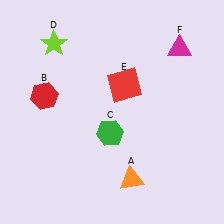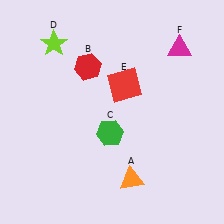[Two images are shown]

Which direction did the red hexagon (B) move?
The red hexagon (B) moved right.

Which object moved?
The red hexagon (B) moved right.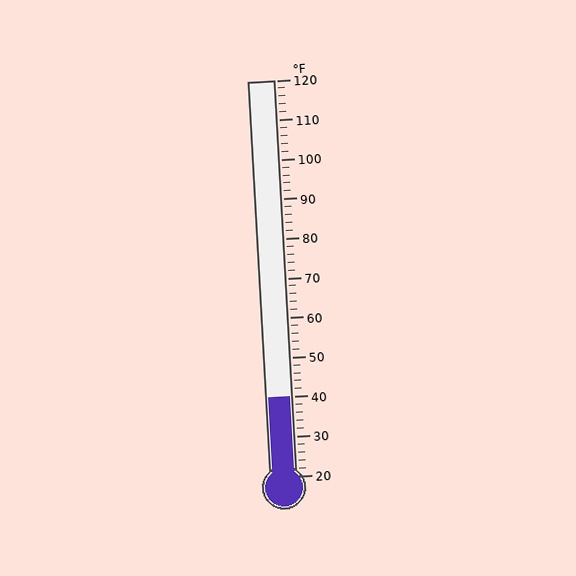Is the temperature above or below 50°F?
The temperature is below 50°F.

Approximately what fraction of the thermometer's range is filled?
The thermometer is filled to approximately 20% of its range.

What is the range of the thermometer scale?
The thermometer scale ranges from 20°F to 120°F.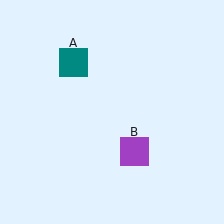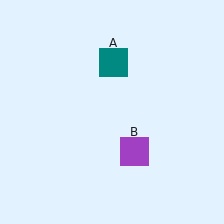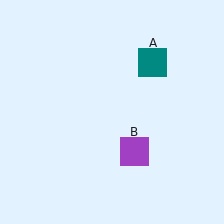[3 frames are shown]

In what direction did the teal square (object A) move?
The teal square (object A) moved right.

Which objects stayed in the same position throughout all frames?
Purple square (object B) remained stationary.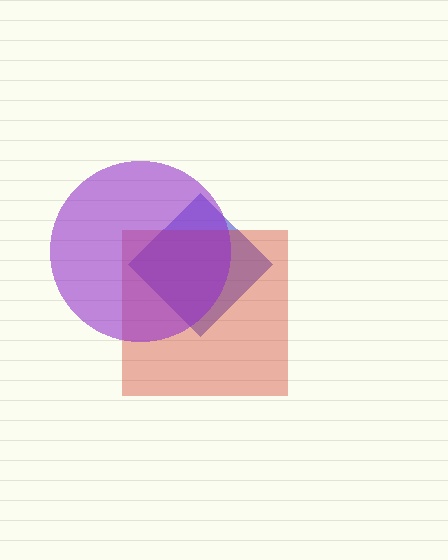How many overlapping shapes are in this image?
There are 3 overlapping shapes in the image.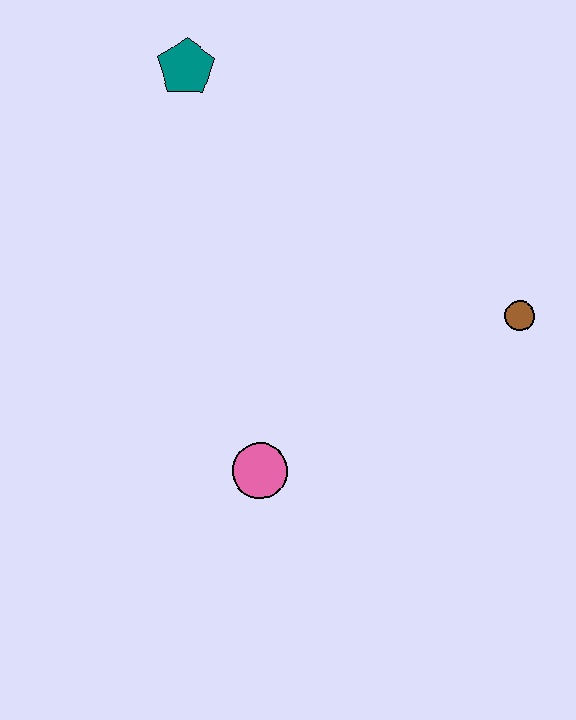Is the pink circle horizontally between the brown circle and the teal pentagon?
Yes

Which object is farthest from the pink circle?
The teal pentagon is farthest from the pink circle.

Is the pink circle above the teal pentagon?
No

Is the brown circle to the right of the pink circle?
Yes